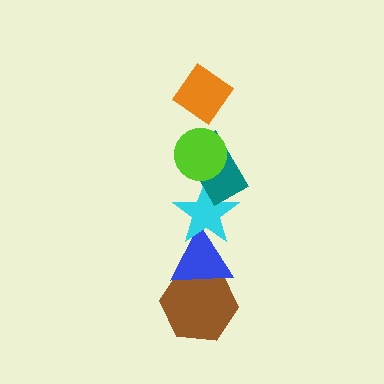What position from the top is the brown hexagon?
The brown hexagon is 6th from the top.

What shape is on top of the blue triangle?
The cyan star is on top of the blue triangle.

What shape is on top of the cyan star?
The teal rectangle is on top of the cyan star.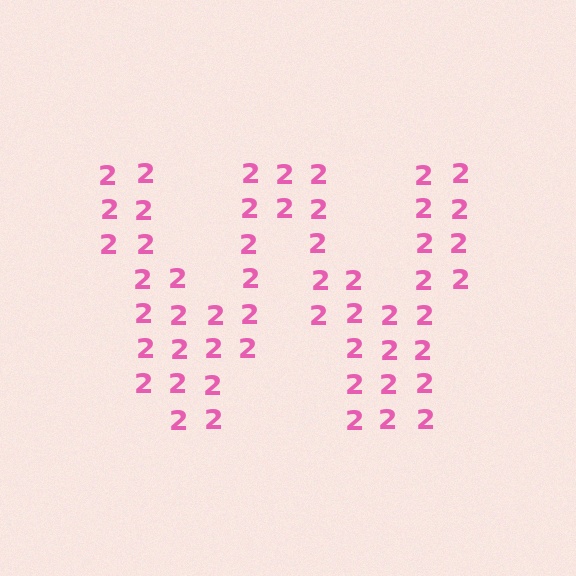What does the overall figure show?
The overall figure shows the letter W.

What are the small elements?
The small elements are digit 2's.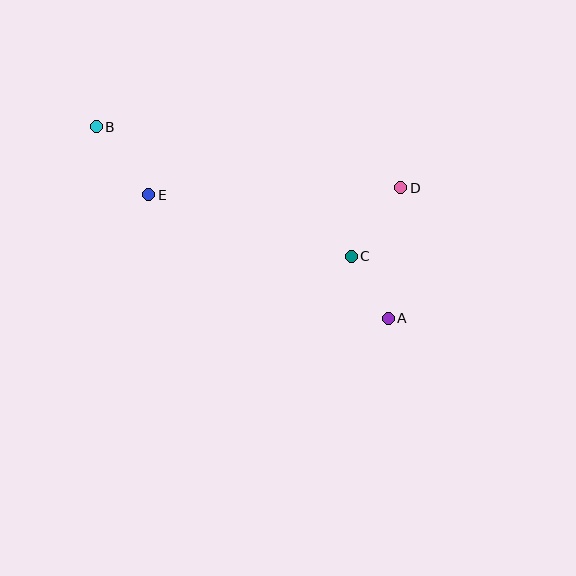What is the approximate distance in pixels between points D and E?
The distance between D and E is approximately 252 pixels.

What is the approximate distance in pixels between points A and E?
The distance between A and E is approximately 269 pixels.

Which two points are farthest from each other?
Points A and B are farthest from each other.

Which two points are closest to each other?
Points A and C are closest to each other.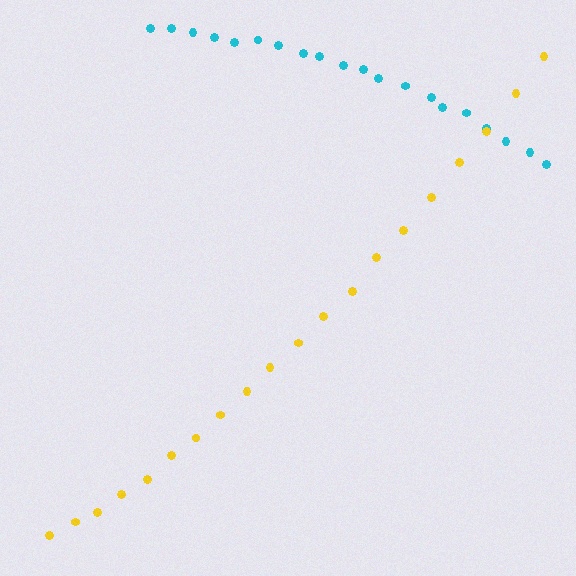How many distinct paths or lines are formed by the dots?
There are 2 distinct paths.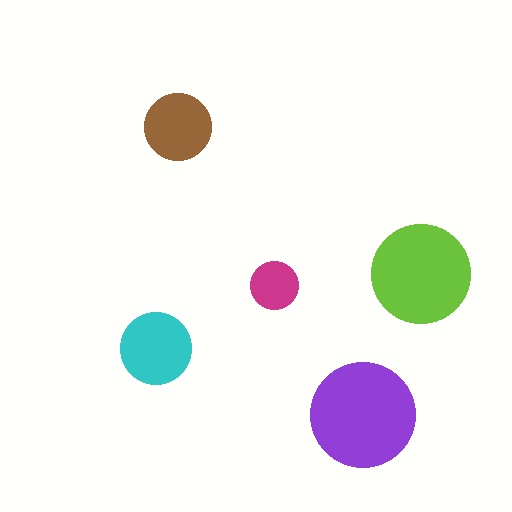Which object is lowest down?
The purple circle is bottommost.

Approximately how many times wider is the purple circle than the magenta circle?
About 2 times wider.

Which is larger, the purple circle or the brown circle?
The purple one.